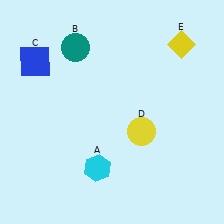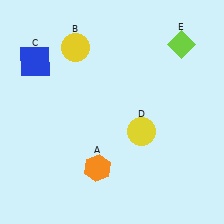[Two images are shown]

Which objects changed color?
A changed from cyan to orange. B changed from teal to yellow. E changed from yellow to lime.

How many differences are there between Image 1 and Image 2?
There are 3 differences between the two images.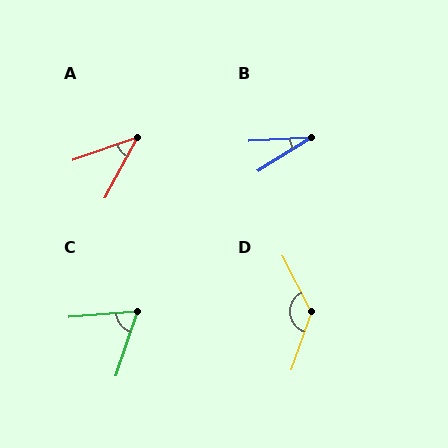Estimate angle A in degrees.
Approximately 42 degrees.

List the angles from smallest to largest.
B (29°), A (42°), C (67°), D (133°).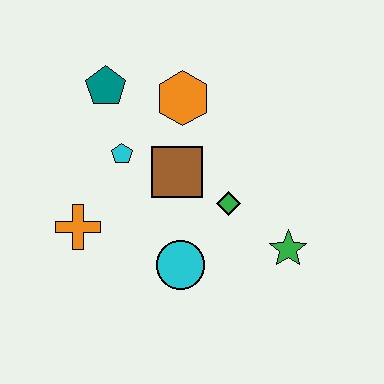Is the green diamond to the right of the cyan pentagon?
Yes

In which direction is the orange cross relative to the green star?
The orange cross is to the left of the green star.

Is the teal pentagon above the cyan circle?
Yes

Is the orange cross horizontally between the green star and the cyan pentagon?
No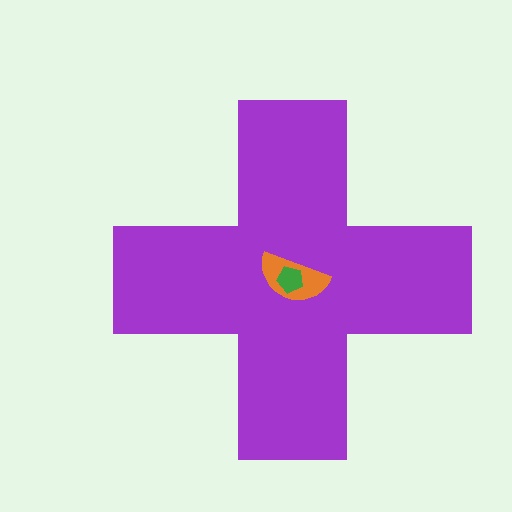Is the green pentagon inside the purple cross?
Yes.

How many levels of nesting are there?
3.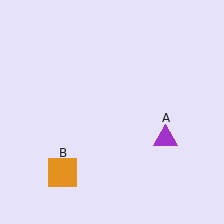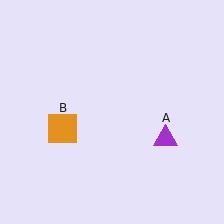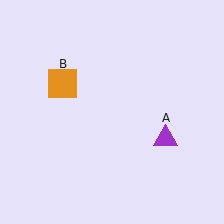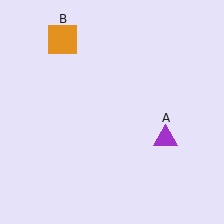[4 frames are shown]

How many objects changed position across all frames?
1 object changed position: orange square (object B).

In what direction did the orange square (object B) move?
The orange square (object B) moved up.